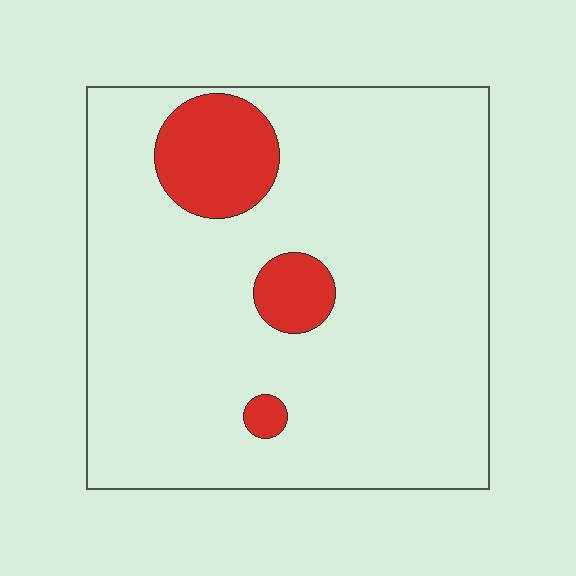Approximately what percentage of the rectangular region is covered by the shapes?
Approximately 10%.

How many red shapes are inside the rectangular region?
3.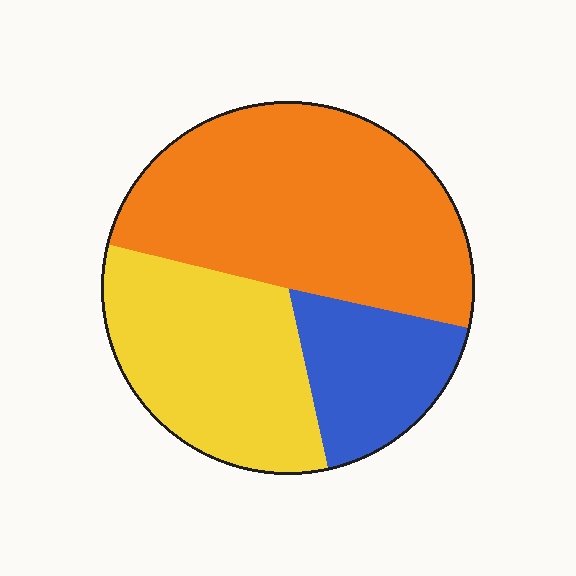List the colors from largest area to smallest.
From largest to smallest: orange, yellow, blue.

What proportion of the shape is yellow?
Yellow covers roughly 30% of the shape.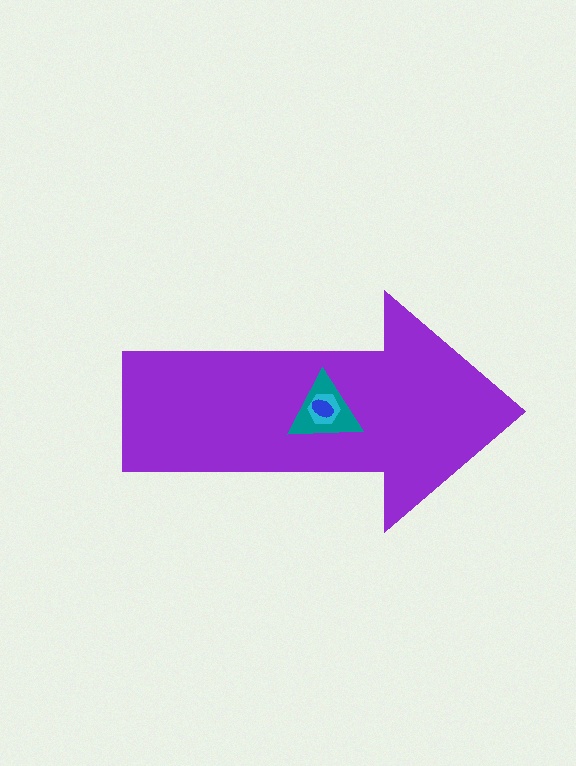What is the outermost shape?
The purple arrow.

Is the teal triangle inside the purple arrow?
Yes.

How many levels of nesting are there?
4.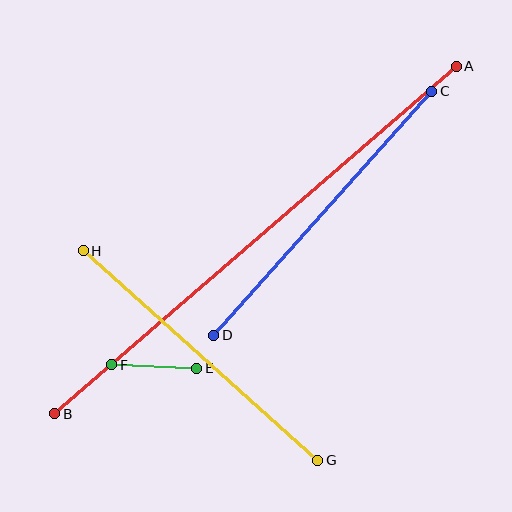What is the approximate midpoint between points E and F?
The midpoint is at approximately (154, 366) pixels.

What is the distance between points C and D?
The distance is approximately 328 pixels.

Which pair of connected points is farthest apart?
Points A and B are farthest apart.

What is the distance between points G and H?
The distance is approximately 314 pixels.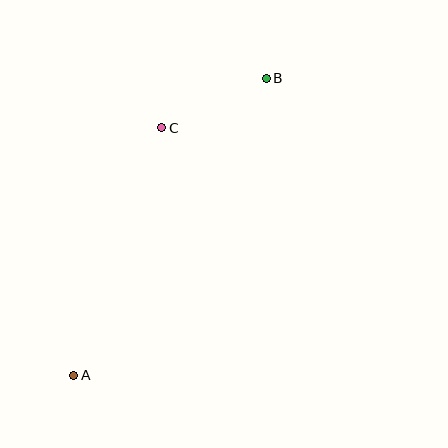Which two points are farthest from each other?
Points A and B are farthest from each other.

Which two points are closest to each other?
Points B and C are closest to each other.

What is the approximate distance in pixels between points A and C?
The distance between A and C is approximately 263 pixels.